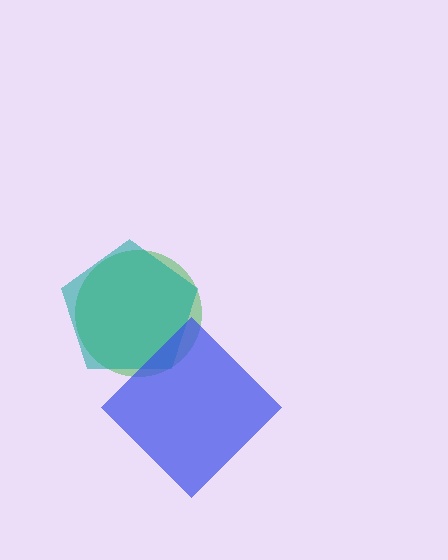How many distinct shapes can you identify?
There are 3 distinct shapes: a green circle, a teal pentagon, a blue diamond.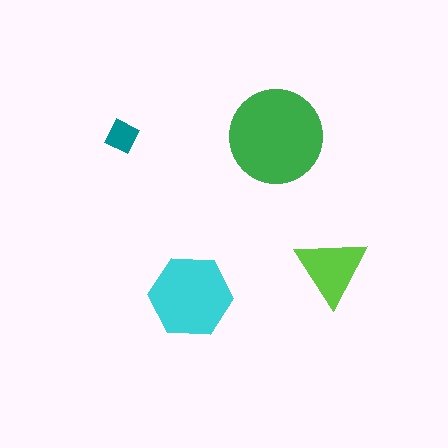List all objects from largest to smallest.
The green circle, the cyan hexagon, the lime triangle, the teal square.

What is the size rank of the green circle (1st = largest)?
1st.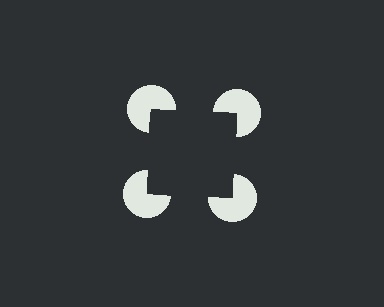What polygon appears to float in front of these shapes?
An illusory square — its edges are inferred from the aligned wedge cuts in the pac-man discs, not physically drawn.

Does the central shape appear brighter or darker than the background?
It typically appears slightly darker than the background, even though no actual brightness change is drawn.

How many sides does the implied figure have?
4 sides.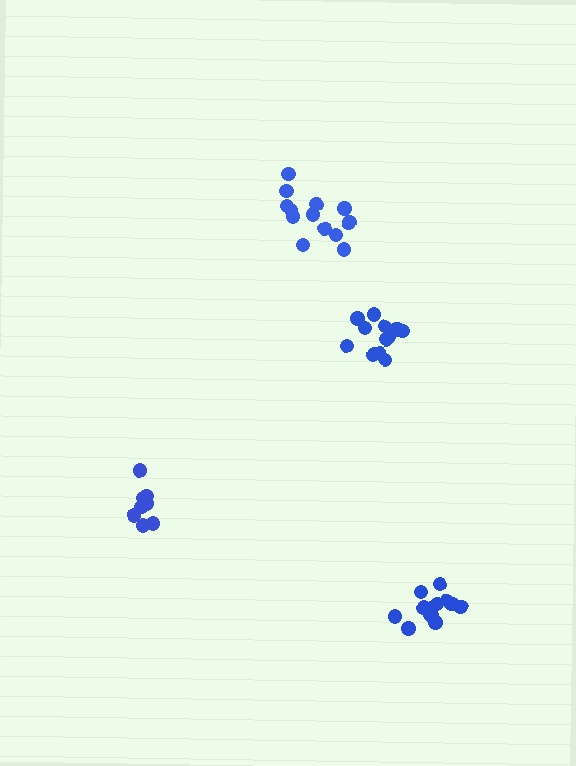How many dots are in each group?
Group 1: 13 dots, Group 2: 9 dots, Group 3: 14 dots, Group 4: 13 dots (49 total).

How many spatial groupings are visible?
There are 4 spatial groupings.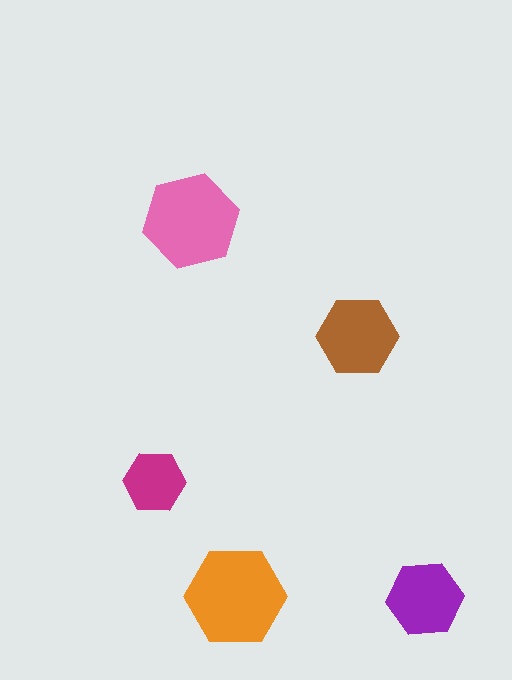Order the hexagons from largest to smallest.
the orange one, the pink one, the brown one, the purple one, the magenta one.